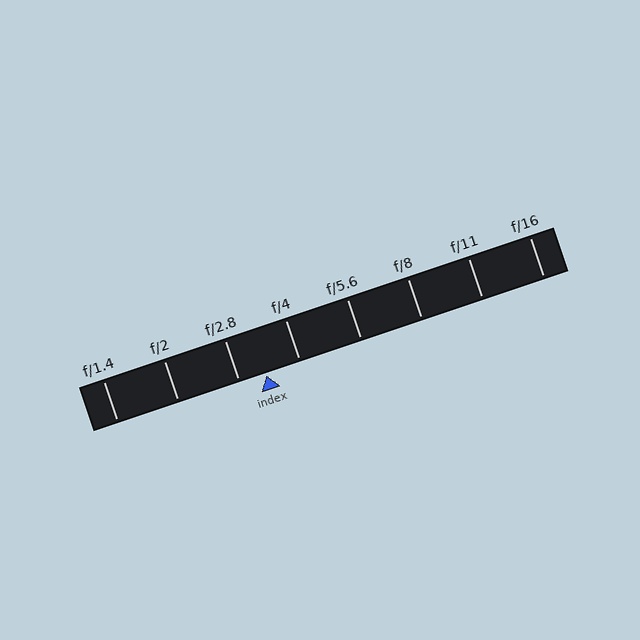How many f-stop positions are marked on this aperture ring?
There are 8 f-stop positions marked.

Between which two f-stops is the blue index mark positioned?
The index mark is between f/2.8 and f/4.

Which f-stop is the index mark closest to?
The index mark is closest to f/2.8.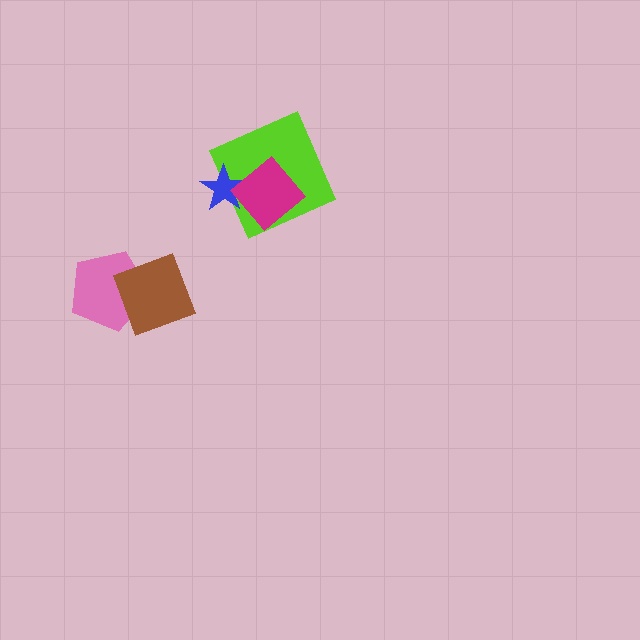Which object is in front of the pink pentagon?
The brown diamond is in front of the pink pentagon.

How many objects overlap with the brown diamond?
1 object overlaps with the brown diamond.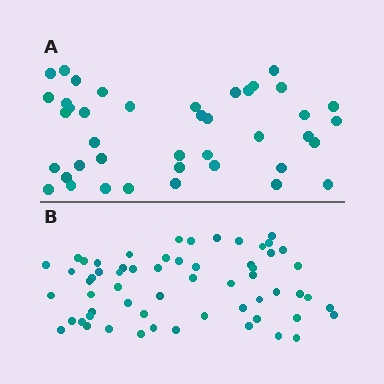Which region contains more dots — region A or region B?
Region B (the bottom region) has more dots.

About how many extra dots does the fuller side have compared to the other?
Region B has approximately 20 more dots than region A.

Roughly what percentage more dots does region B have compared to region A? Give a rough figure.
About 45% more.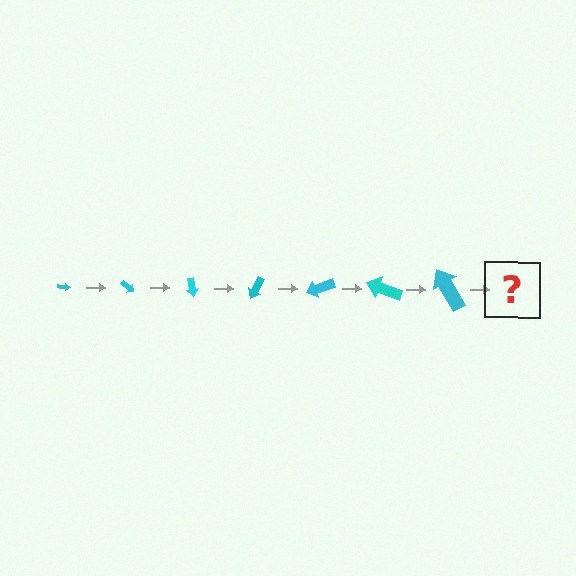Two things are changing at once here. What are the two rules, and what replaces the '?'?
The two rules are that the arrow grows larger each step and it rotates 40 degrees each step. The '?' should be an arrow, larger than the previous one and rotated 280 degrees from the start.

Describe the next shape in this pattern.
It should be an arrow, larger than the previous one and rotated 280 degrees from the start.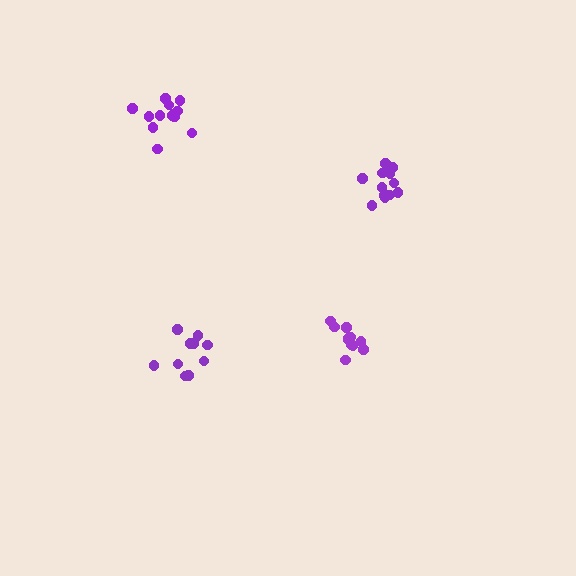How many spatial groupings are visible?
There are 4 spatial groupings.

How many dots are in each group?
Group 1: 10 dots, Group 2: 11 dots, Group 3: 13 dots, Group 4: 13 dots (47 total).